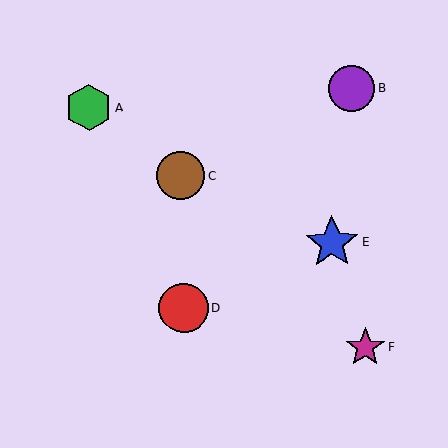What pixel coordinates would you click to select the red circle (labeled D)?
Click at (184, 308) to select the red circle D.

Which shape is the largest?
The blue star (labeled E) is the largest.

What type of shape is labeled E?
Shape E is a blue star.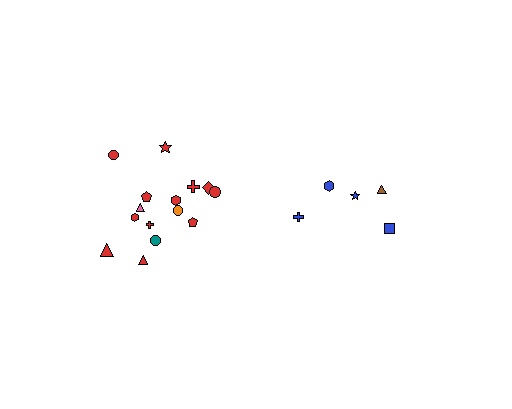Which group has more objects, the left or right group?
The left group.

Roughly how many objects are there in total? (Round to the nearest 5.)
Roughly 20 objects in total.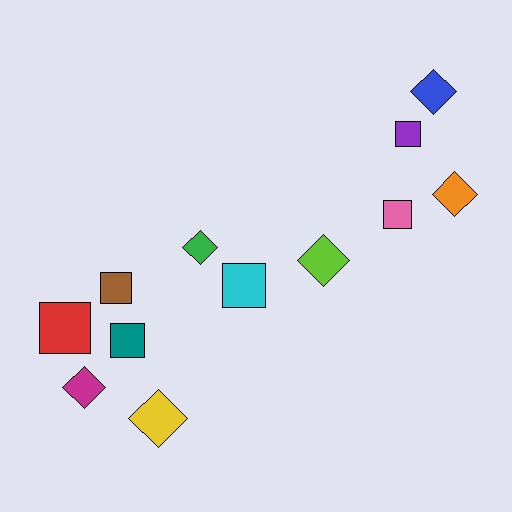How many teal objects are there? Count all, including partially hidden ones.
There is 1 teal object.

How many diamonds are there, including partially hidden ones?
There are 6 diamonds.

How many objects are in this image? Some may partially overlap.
There are 12 objects.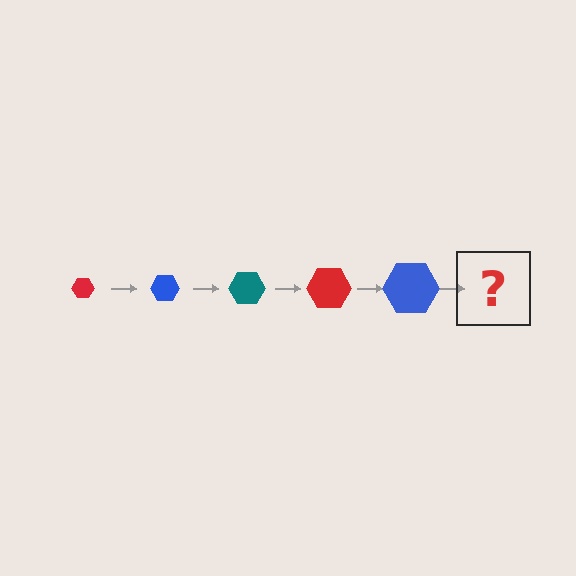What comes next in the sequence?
The next element should be a teal hexagon, larger than the previous one.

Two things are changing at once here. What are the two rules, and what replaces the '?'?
The two rules are that the hexagon grows larger each step and the color cycles through red, blue, and teal. The '?' should be a teal hexagon, larger than the previous one.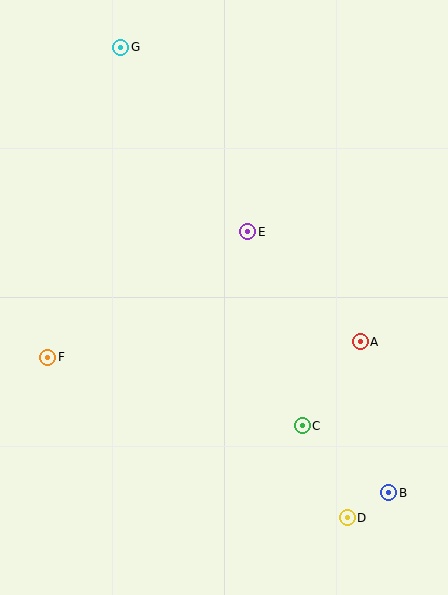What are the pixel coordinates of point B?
Point B is at (389, 493).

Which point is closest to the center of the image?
Point E at (248, 232) is closest to the center.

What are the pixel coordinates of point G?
Point G is at (121, 47).